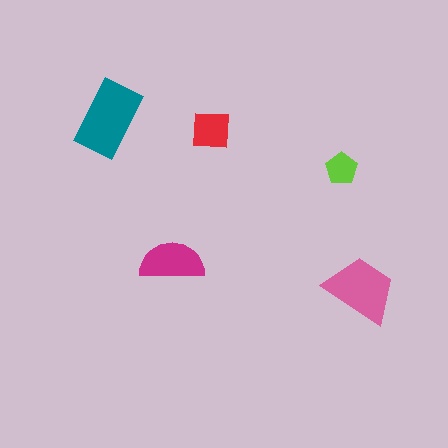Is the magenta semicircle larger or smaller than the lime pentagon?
Larger.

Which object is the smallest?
The lime pentagon.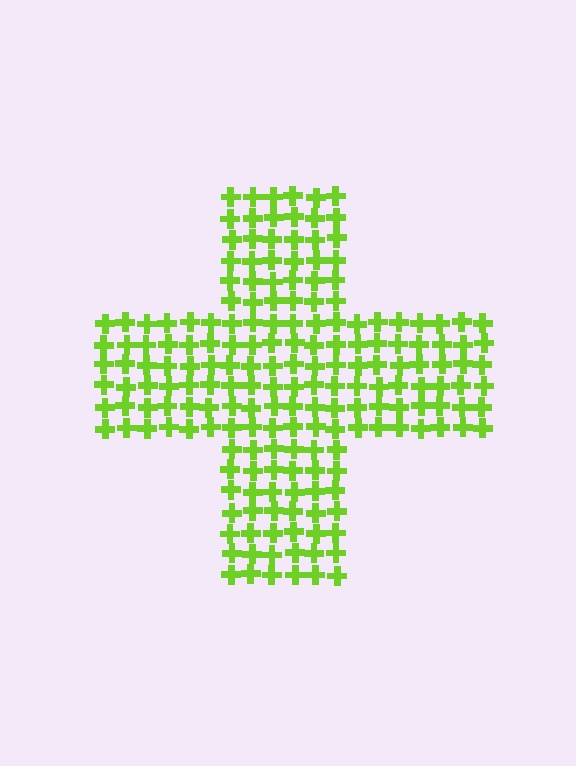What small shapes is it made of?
It is made of small crosses.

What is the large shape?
The large shape is a cross.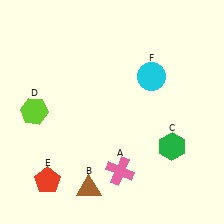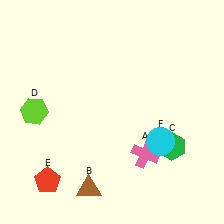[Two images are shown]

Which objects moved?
The objects that moved are: the pink cross (A), the cyan circle (F).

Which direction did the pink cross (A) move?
The pink cross (A) moved right.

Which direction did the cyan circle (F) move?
The cyan circle (F) moved down.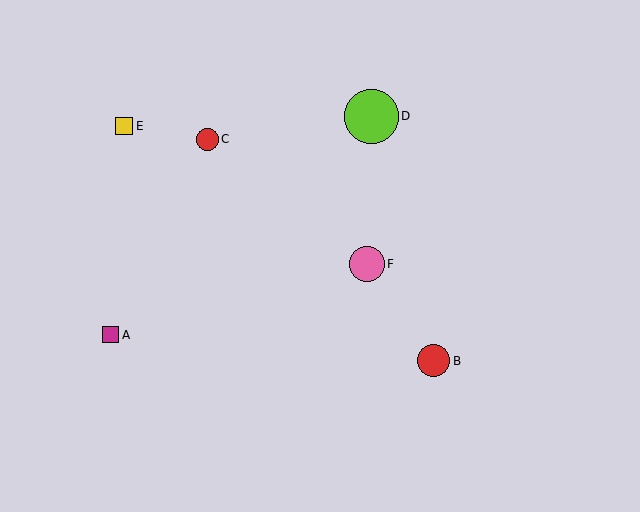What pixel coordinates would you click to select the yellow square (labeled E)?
Click at (124, 126) to select the yellow square E.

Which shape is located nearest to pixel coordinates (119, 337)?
The magenta square (labeled A) at (111, 335) is nearest to that location.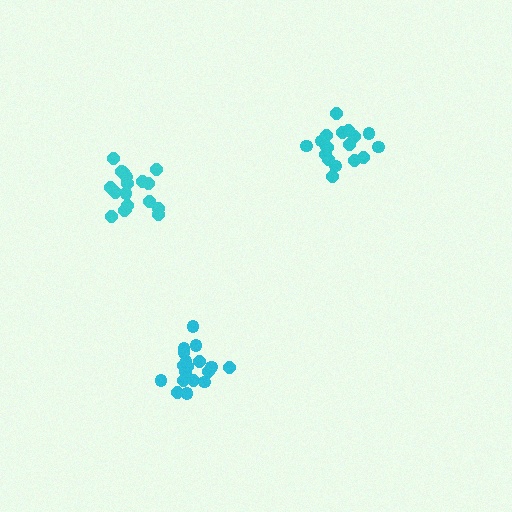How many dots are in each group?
Group 1: 18 dots, Group 2: 18 dots, Group 3: 19 dots (55 total).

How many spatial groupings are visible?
There are 3 spatial groupings.